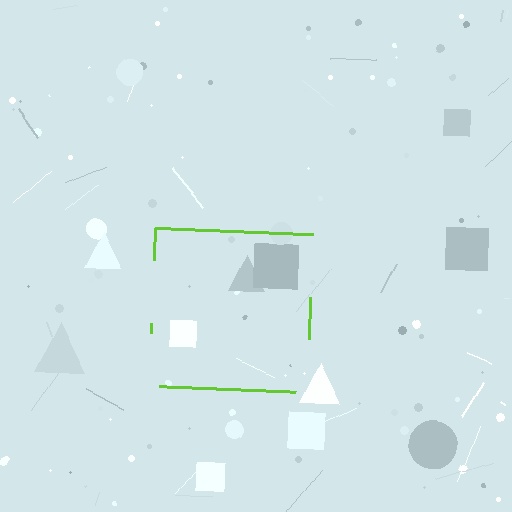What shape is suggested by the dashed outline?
The dashed outline suggests a square.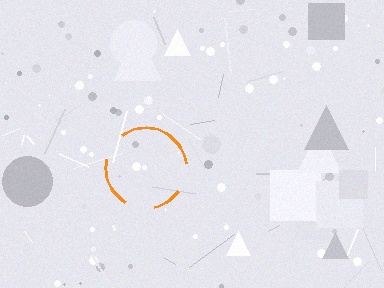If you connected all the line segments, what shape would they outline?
They would outline a circle.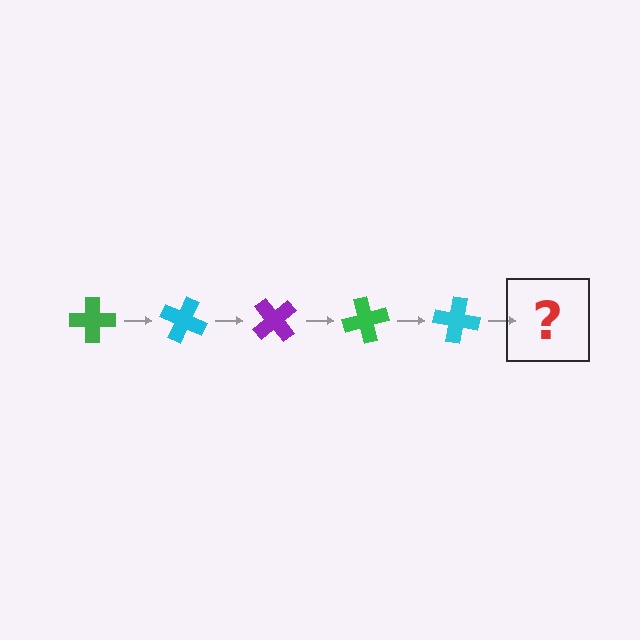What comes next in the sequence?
The next element should be a purple cross, rotated 125 degrees from the start.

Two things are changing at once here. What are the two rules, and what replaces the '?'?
The two rules are that it rotates 25 degrees each step and the color cycles through green, cyan, and purple. The '?' should be a purple cross, rotated 125 degrees from the start.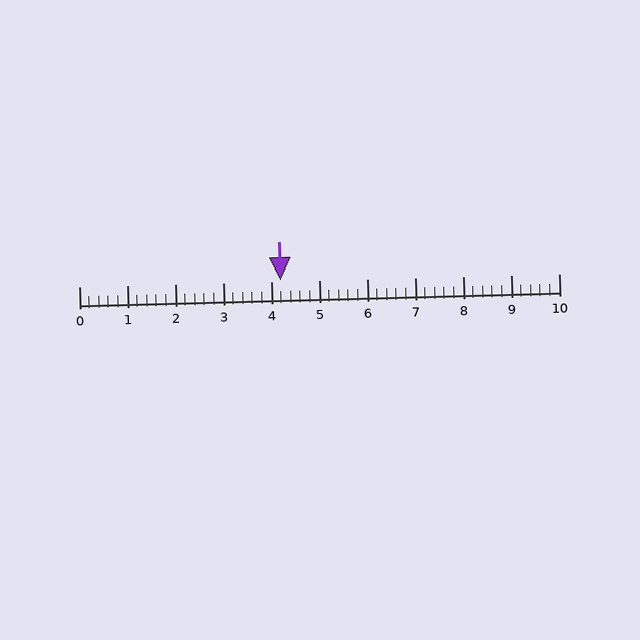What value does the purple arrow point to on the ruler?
The purple arrow points to approximately 4.2.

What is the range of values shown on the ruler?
The ruler shows values from 0 to 10.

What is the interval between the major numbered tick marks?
The major tick marks are spaced 1 units apart.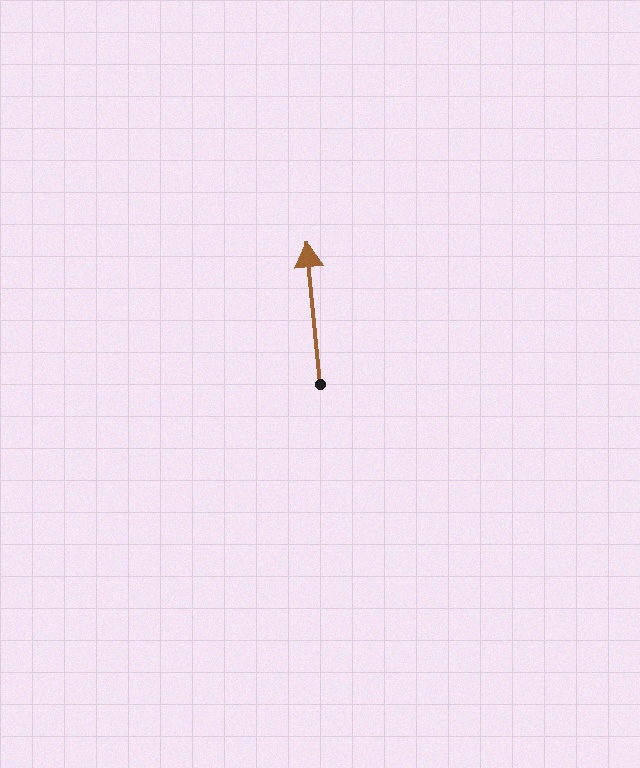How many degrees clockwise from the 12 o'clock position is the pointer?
Approximately 355 degrees.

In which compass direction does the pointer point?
North.